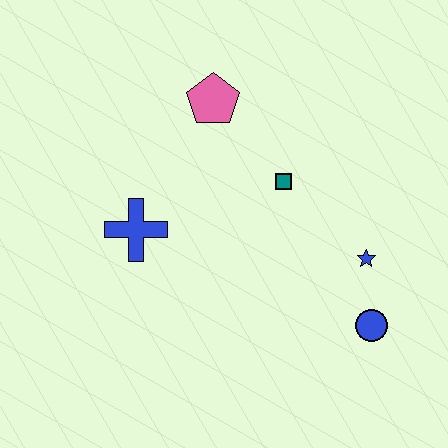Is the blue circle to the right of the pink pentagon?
Yes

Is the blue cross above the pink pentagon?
No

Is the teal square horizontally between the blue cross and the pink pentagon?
No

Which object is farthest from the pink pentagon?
The blue circle is farthest from the pink pentagon.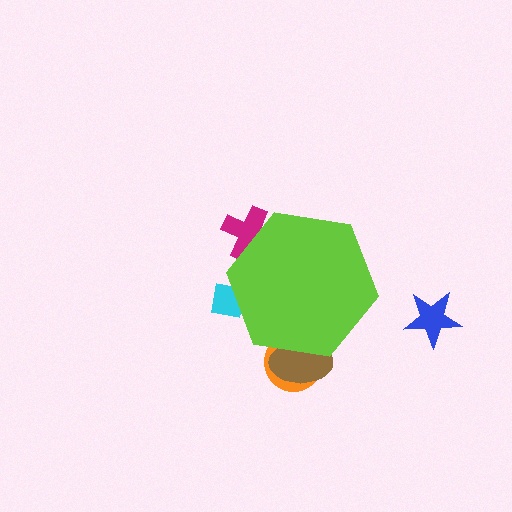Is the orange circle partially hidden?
Yes, the orange circle is partially hidden behind the lime hexagon.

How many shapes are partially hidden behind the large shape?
4 shapes are partially hidden.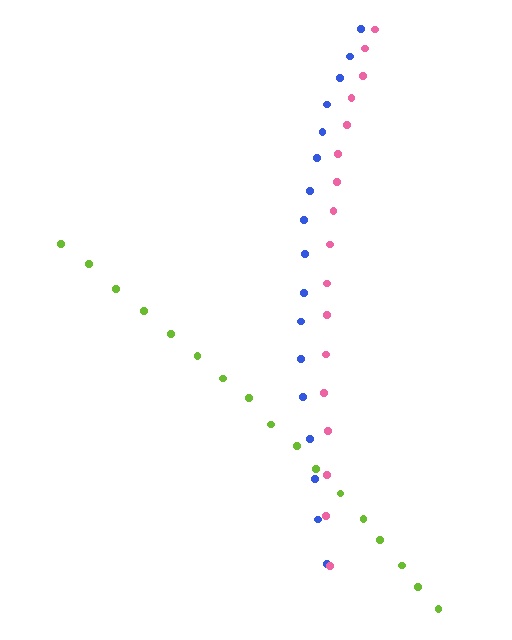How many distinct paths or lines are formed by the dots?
There are 3 distinct paths.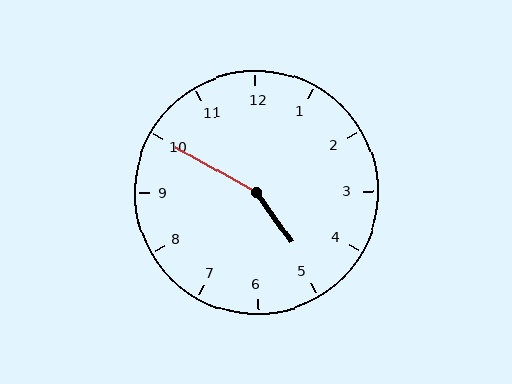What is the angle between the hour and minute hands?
Approximately 155 degrees.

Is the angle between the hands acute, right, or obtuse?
It is obtuse.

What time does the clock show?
4:50.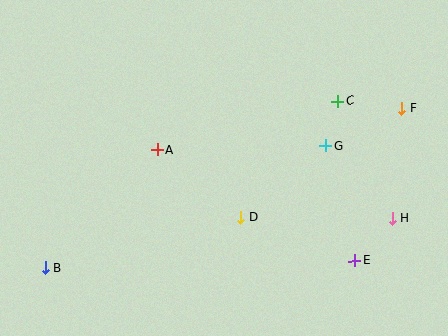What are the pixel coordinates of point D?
Point D is at (240, 217).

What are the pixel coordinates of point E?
Point E is at (355, 261).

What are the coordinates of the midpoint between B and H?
The midpoint between B and H is at (219, 243).